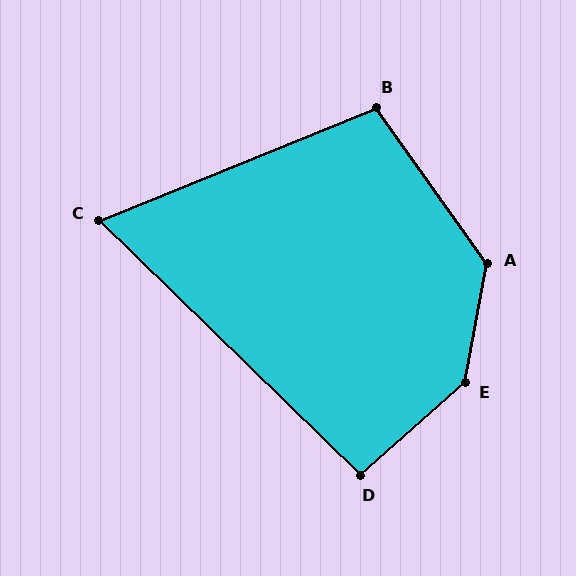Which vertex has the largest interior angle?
E, at approximately 142 degrees.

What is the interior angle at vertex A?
Approximately 134 degrees (obtuse).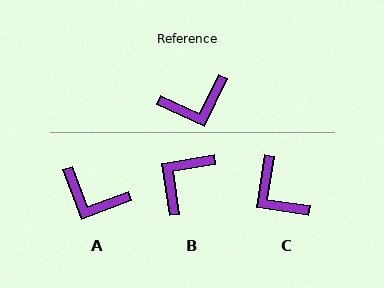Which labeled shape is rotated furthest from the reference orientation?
B, about 146 degrees away.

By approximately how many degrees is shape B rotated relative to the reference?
Approximately 146 degrees clockwise.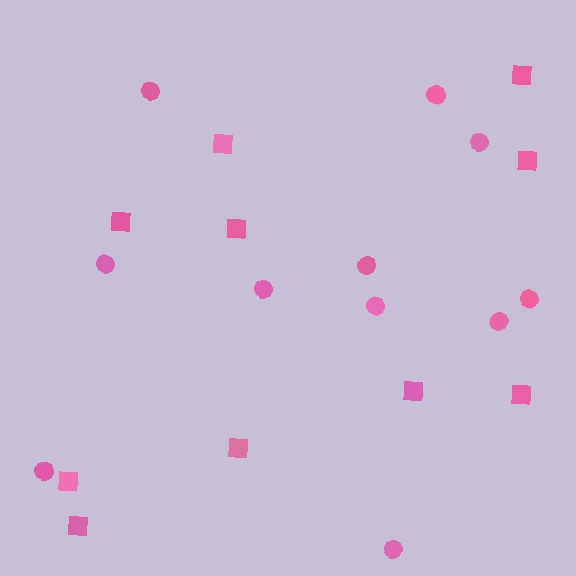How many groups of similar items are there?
There are 2 groups: one group of circles (11) and one group of squares (10).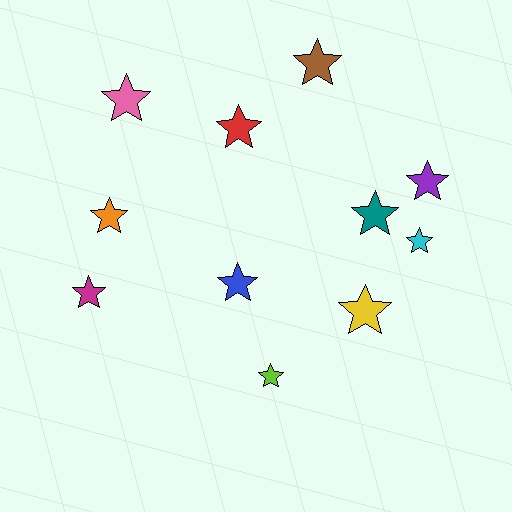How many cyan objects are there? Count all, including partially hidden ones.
There is 1 cyan object.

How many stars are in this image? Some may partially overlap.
There are 11 stars.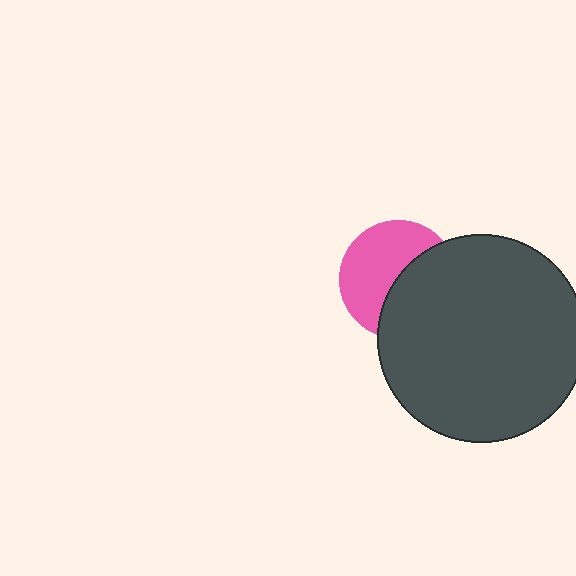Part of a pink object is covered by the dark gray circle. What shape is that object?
It is a circle.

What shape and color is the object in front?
The object in front is a dark gray circle.